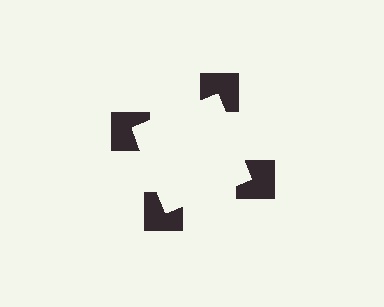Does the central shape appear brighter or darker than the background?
It typically appears slightly brighter than the background, even though no actual brightness change is drawn.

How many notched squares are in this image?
There are 4 — one at each vertex of the illusory square.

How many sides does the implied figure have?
4 sides.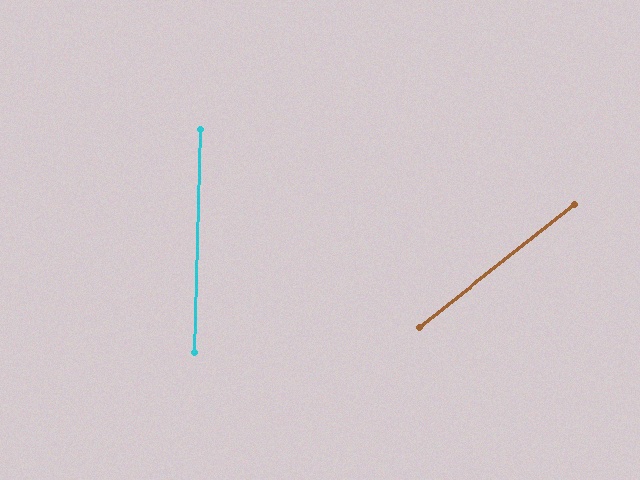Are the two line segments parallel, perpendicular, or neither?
Neither parallel nor perpendicular — they differ by about 50°.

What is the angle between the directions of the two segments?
Approximately 50 degrees.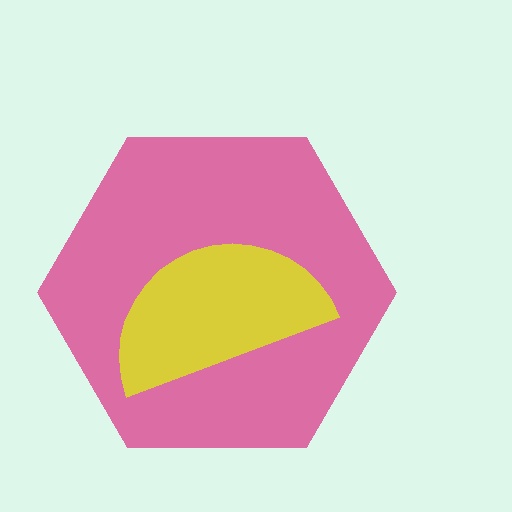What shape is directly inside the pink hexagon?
The yellow semicircle.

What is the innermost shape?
The yellow semicircle.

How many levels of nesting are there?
2.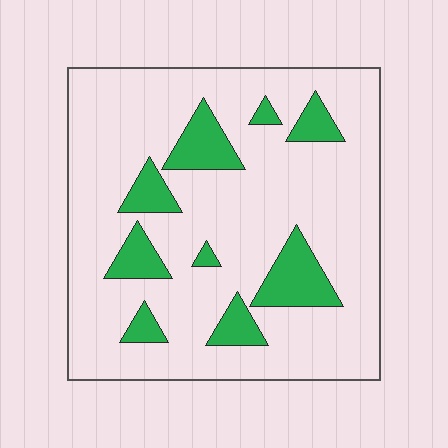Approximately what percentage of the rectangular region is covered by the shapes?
Approximately 15%.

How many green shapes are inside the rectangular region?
9.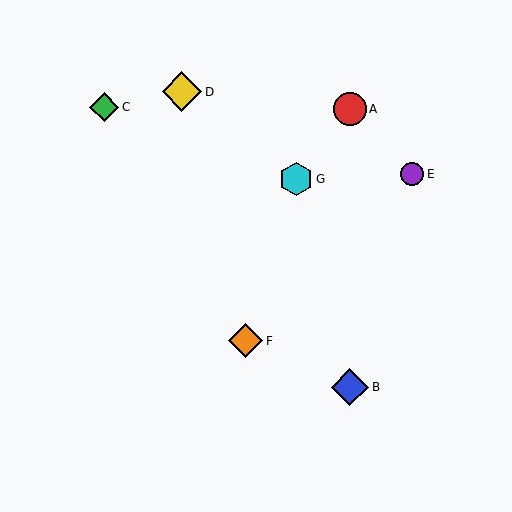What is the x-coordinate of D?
Object D is at x≈182.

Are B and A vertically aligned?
Yes, both are at x≈350.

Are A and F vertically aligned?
No, A is at x≈350 and F is at x≈245.